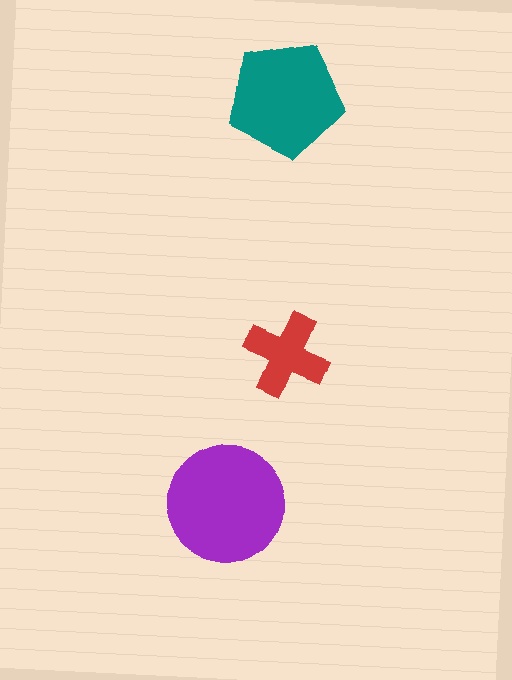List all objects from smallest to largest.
The red cross, the teal pentagon, the purple circle.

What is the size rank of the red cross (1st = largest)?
3rd.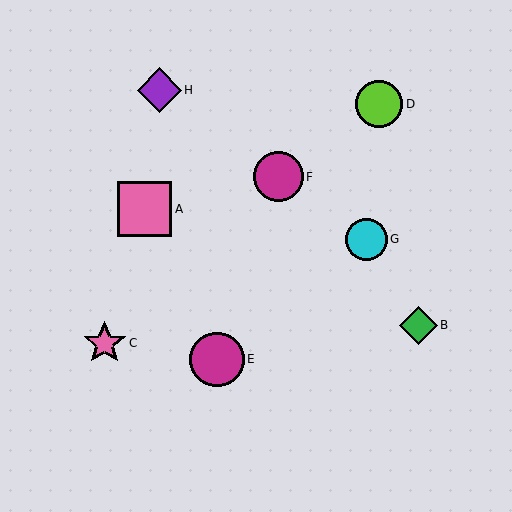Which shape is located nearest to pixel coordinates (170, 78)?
The purple diamond (labeled H) at (159, 90) is nearest to that location.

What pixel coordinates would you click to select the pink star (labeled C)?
Click at (105, 343) to select the pink star C.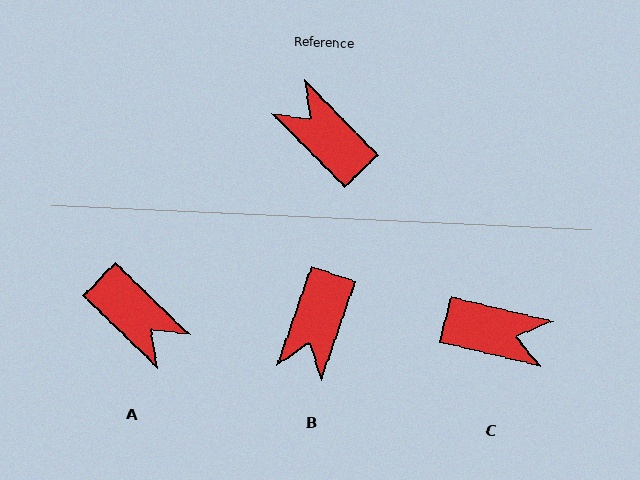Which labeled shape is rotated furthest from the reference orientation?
A, about 178 degrees away.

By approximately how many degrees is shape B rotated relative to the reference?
Approximately 117 degrees counter-clockwise.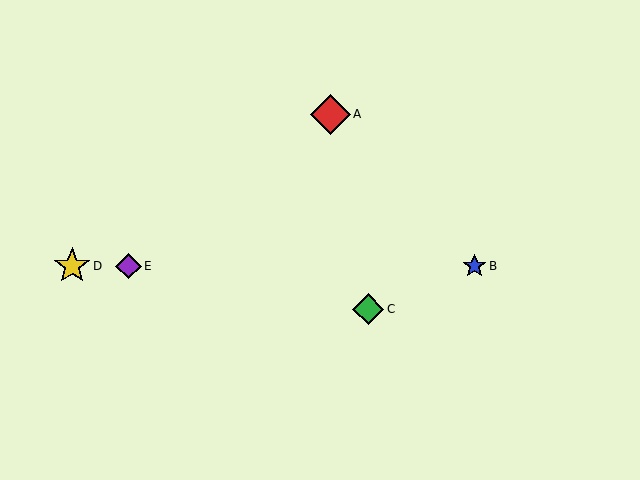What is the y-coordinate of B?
Object B is at y≈266.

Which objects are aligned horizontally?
Objects B, D, E are aligned horizontally.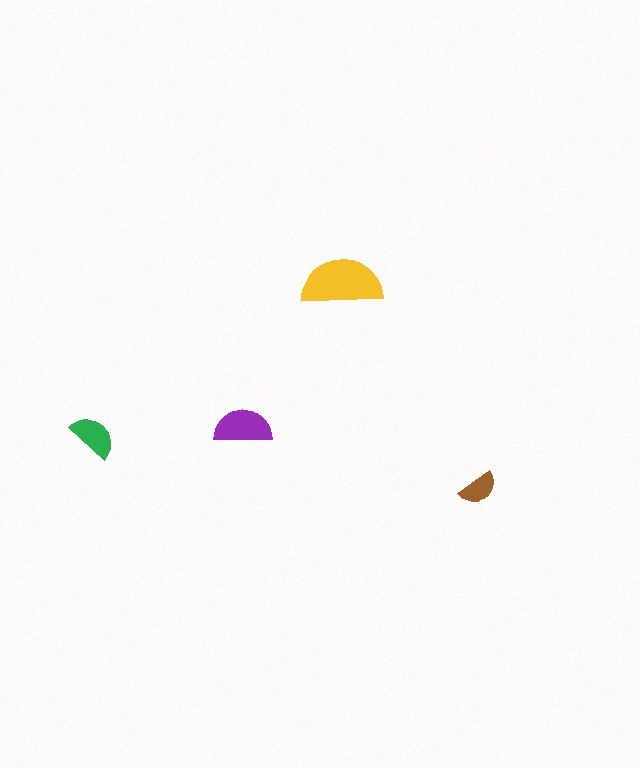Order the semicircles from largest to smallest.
the yellow one, the purple one, the green one, the brown one.